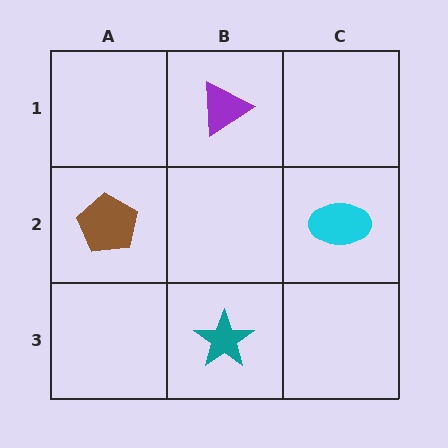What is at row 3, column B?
A teal star.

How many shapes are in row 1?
1 shape.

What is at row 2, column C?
A cyan ellipse.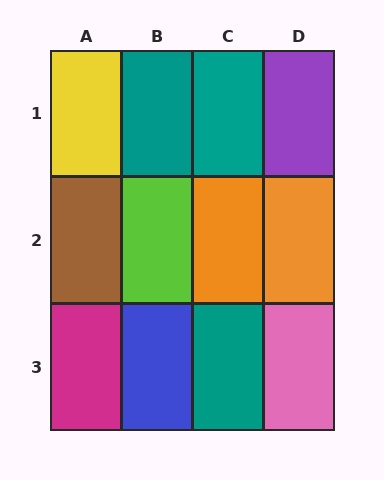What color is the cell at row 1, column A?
Yellow.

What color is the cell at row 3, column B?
Blue.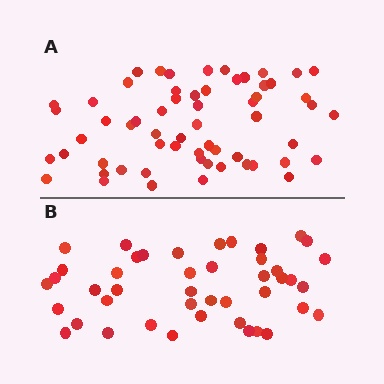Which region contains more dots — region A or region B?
Region A (the top region) has more dots.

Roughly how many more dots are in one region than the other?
Region A has approximately 15 more dots than region B.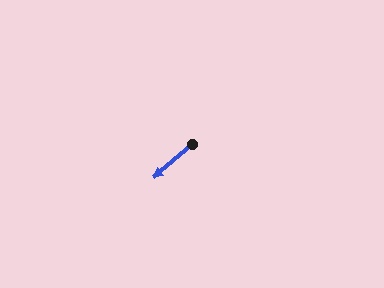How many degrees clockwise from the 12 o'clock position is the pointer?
Approximately 229 degrees.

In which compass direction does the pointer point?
Southwest.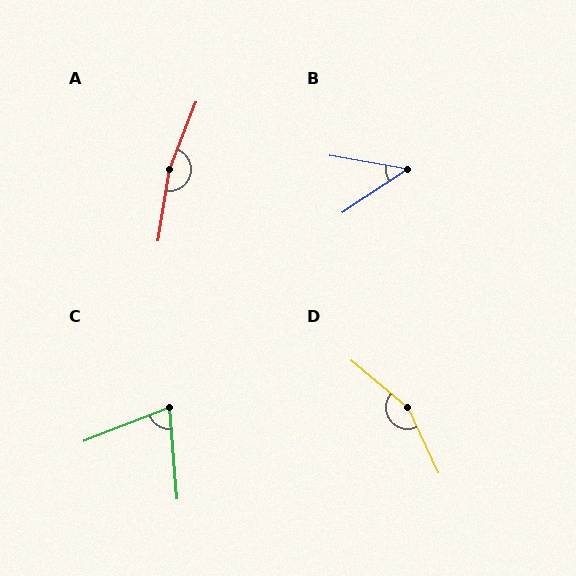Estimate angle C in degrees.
Approximately 73 degrees.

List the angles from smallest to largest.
B (43°), C (73°), D (155°), A (168°).